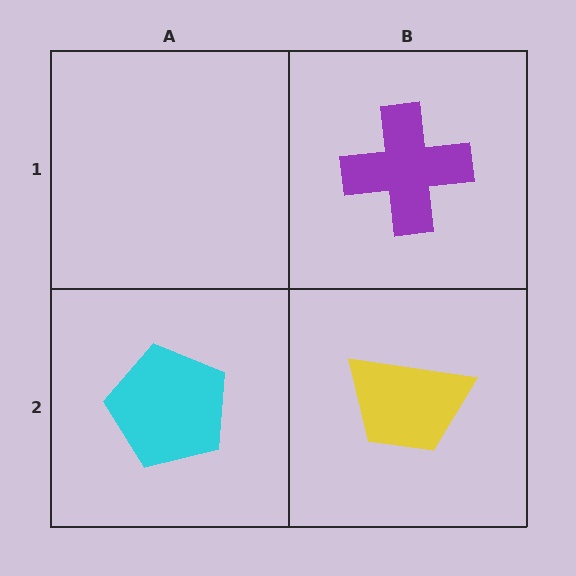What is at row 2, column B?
A yellow trapezoid.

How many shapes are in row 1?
1 shape.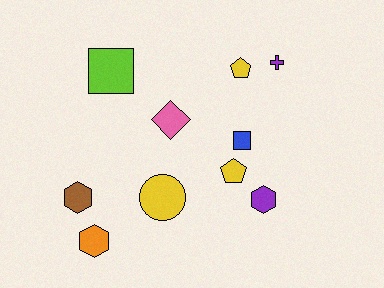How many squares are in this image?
There are 2 squares.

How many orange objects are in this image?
There is 1 orange object.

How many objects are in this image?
There are 10 objects.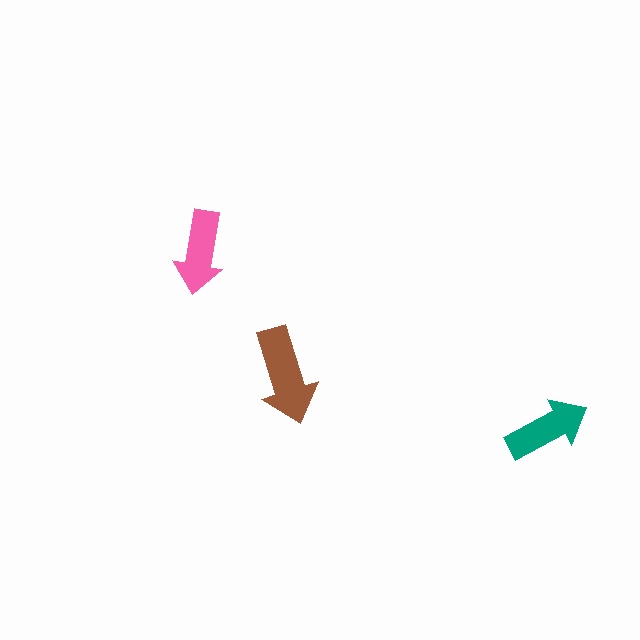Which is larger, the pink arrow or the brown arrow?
The brown one.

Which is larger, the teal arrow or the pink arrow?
The teal one.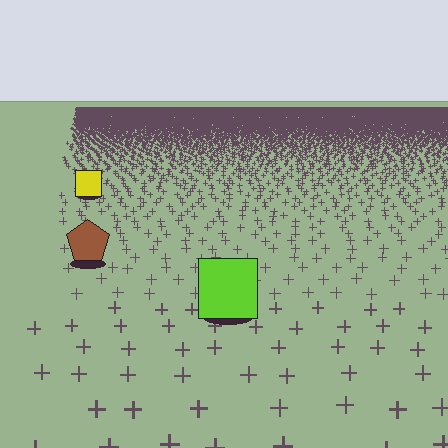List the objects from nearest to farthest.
From nearest to farthest: the lime square, the brown pentagon, the yellow square.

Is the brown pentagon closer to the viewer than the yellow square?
Yes. The brown pentagon is closer — you can tell from the texture gradient: the ground texture is coarser near it.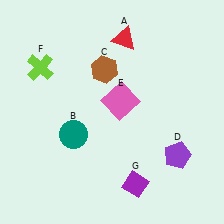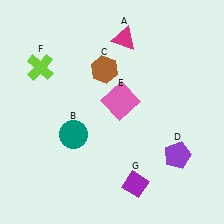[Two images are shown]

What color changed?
The triangle (A) changed from red in Image 1 to magenta in Image 2.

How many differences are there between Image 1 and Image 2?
There is 1 difference between the two images.